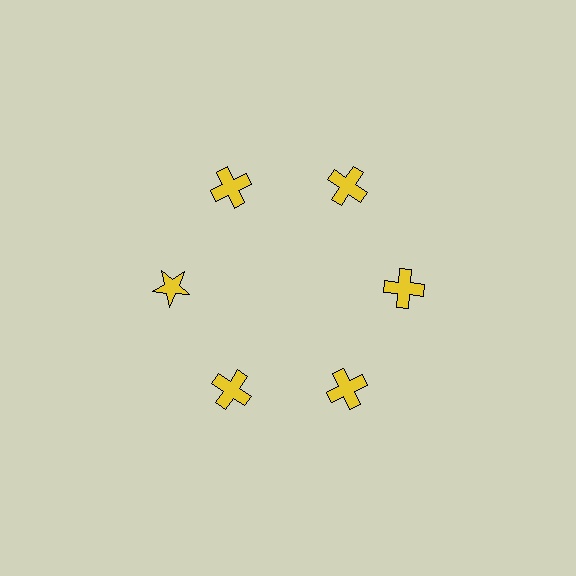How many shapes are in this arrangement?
There are 6 shapes arranged in a ring pattern.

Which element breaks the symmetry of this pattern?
The yellow star at roughly the 9 o'clock position breaks the symmetry. All other shapes are yellow crosses.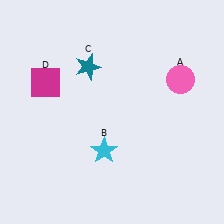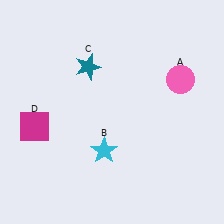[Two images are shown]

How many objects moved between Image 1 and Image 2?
1 object moved between the two images.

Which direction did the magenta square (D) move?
The magenta square (D) moved down.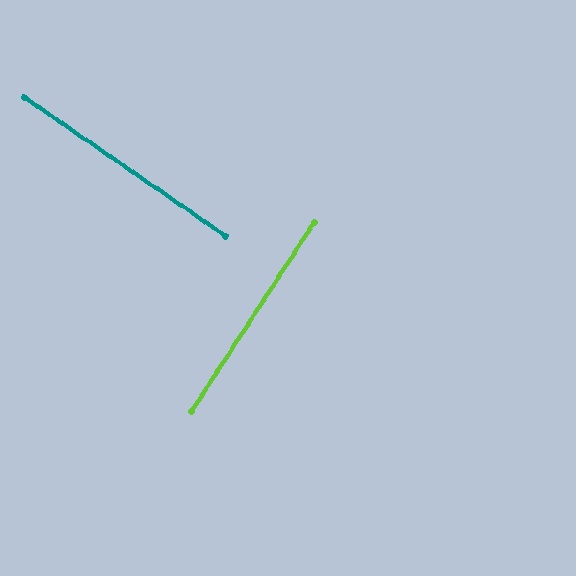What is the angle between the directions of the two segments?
Approximately 89 degrees.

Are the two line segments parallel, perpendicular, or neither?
Perpendicular — they meet at approximately 89°.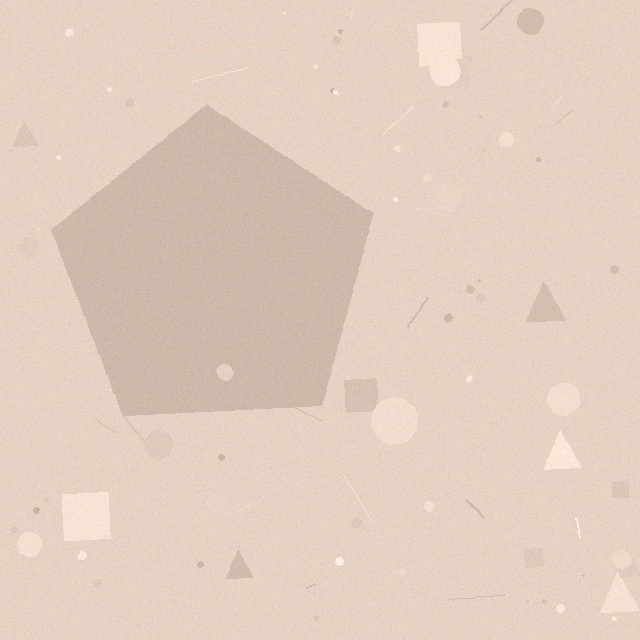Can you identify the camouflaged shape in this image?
The camouflaged shape is a pentagon.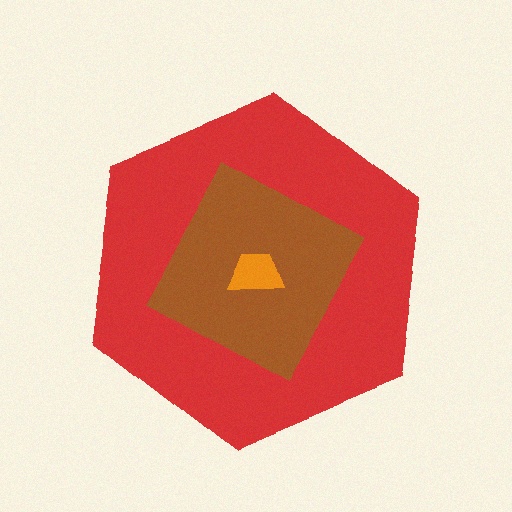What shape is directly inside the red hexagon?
The brown diamond.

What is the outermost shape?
The red hexagon.